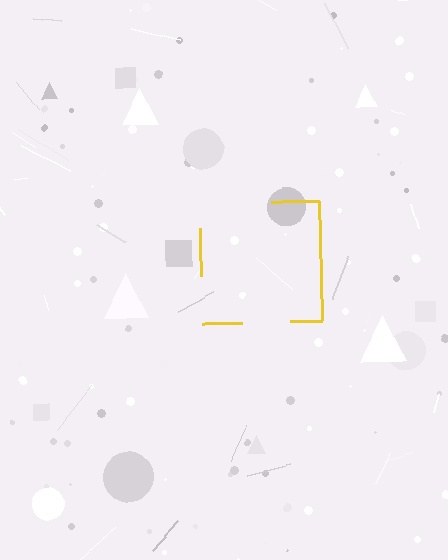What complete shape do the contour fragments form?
The contour fragments form a square.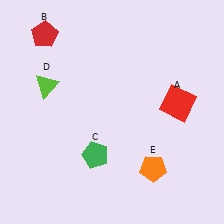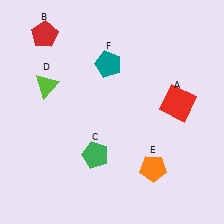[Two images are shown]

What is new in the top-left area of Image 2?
A teal pentagon (F) was added in the top-left area of Image 2.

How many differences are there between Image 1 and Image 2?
There is 1 difference between the two images.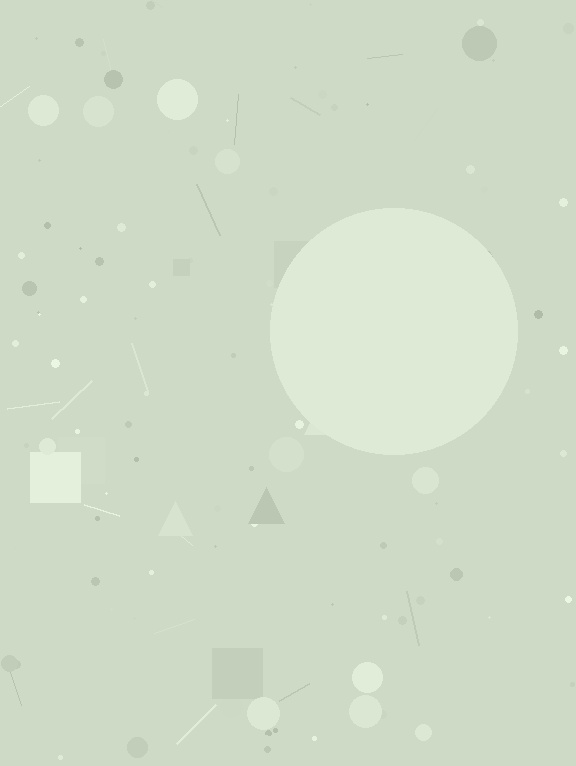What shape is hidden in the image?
A circle is hidden in the image.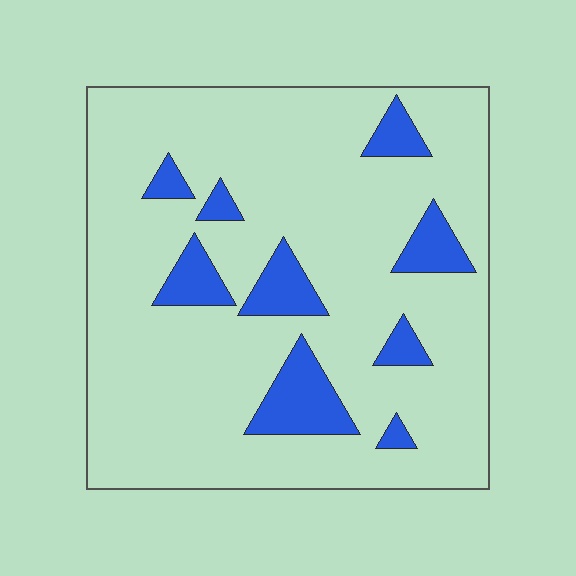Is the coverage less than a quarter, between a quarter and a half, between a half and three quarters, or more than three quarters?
Less than a quarter.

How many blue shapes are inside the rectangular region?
9.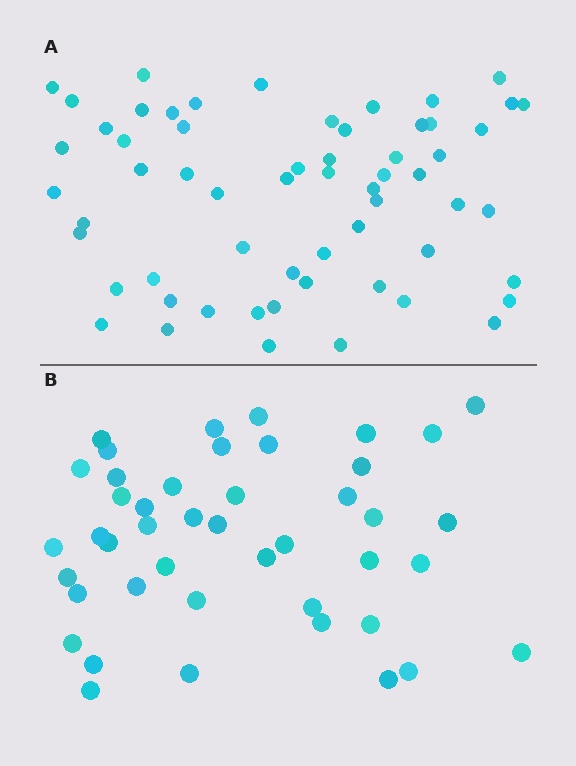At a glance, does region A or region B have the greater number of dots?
Region A (the top region) has more dots.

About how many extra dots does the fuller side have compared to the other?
Region A has approximately 15 more dots than region B.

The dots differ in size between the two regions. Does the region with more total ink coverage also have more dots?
No. Region B has more total ink coverage because its dots are larger, but region A actually contains more individual dots. Total area can be misleading — the number of items is what matters here.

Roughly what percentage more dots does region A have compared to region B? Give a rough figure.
About 35% more.